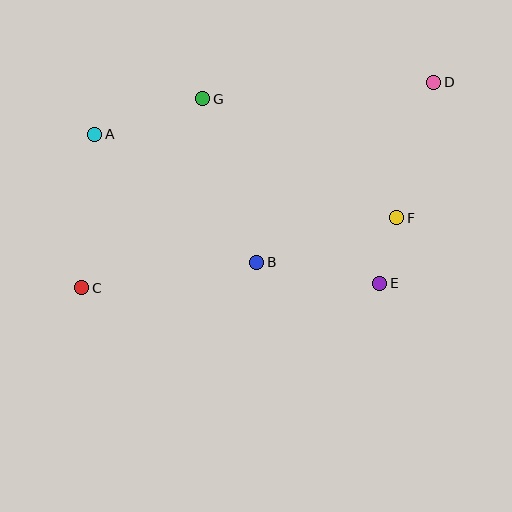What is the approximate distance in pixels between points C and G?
The distance between C and G is approximately 224 pixels.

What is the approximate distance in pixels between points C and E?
The distance between C and E is approximately 298 pixels.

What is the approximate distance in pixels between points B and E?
The distance between B and E is approximately 125 pixels.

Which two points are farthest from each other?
Points C and D are farthest from each other.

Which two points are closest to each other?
Points E and F are closest to each other.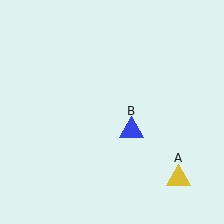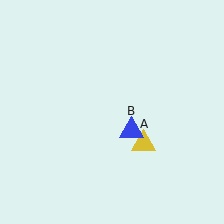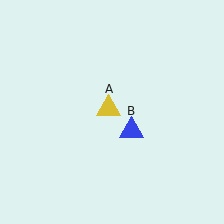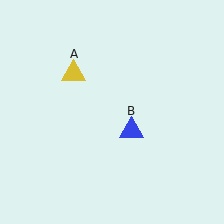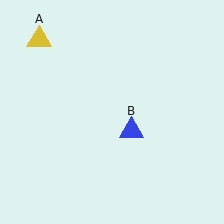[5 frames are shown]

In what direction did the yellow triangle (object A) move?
The yellow triangle (object A) moved up and to the left.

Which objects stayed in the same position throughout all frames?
Blue triangle (object B) remained stationary.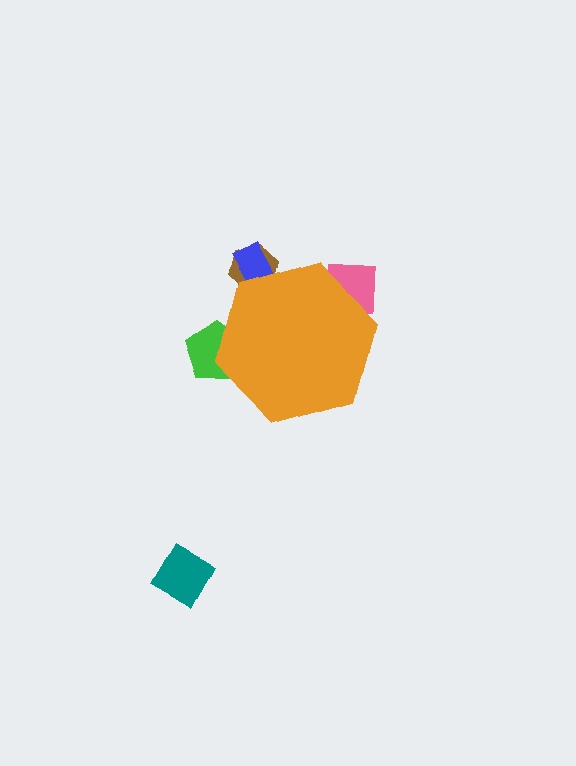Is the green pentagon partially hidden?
Yes, the green pentagon is partially hidden behind the orange hexagon.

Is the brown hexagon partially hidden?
Yes, the brown hexagon is partially hidden behind the orange hexagon.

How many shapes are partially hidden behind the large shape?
4 shapes are partially hidden.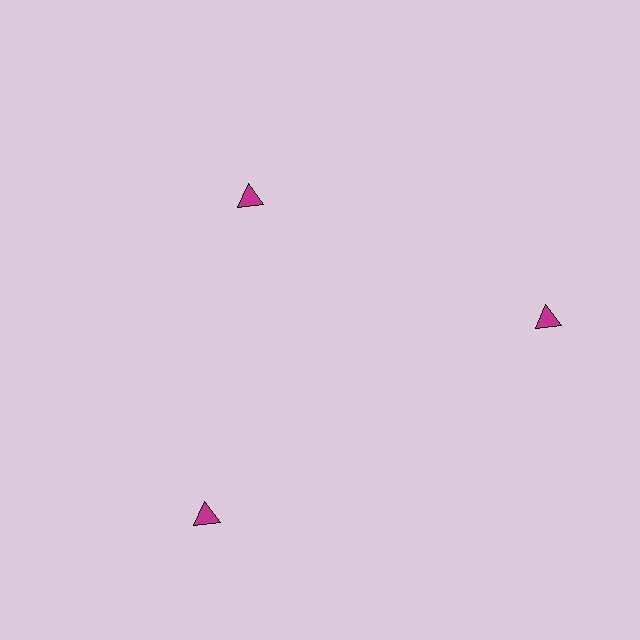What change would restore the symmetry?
The symmetry would be restored by moving it outward, back onto the ring so that all 3 triangles sit at equal angles and equal distance from the center.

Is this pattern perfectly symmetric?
No. The 3 magenta triangles are arranged in a ring, but one element near the 11 o'clock position is pulled inward toward the center, breaking the 3-fold rotational symmetry.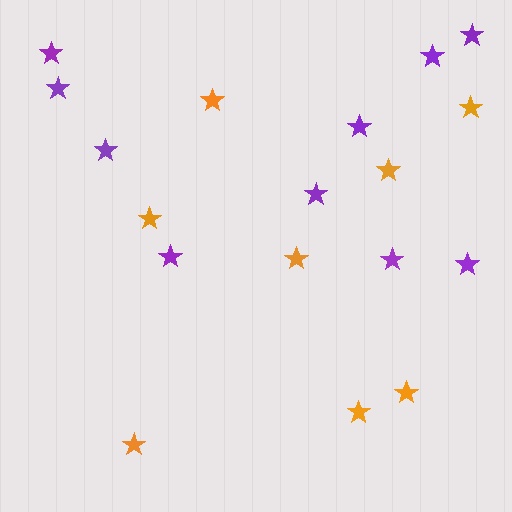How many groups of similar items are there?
There are 2 groups: one group of purple stars (10) and one group of orange stars (8).